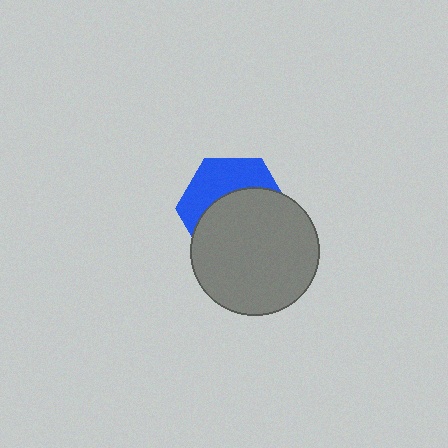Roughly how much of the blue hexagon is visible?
A small part of it is visible (roughly 40%).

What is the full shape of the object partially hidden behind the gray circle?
The partially hidden object is a blue hexagon.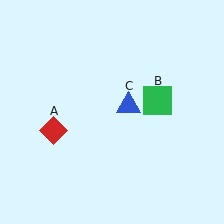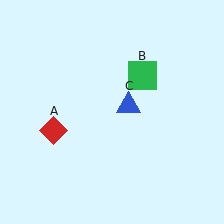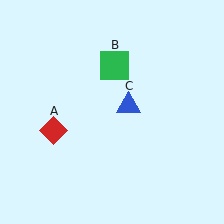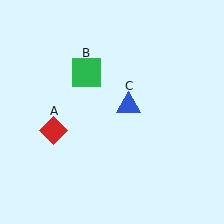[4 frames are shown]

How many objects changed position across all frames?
1 object changed position: green square (object B).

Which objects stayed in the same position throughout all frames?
Red diamond (object A) and blue triangle (object C) remained stationary.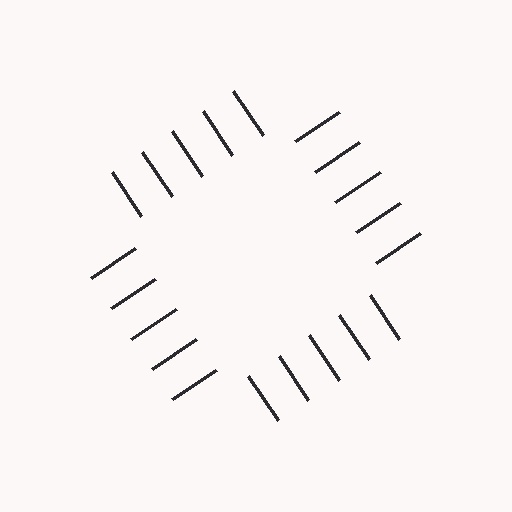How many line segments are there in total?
20 — 5 along each of the 4 edges.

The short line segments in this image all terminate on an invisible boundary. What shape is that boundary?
An illusory square — the line segments terminate on its edges but no continuous stroke is drawn.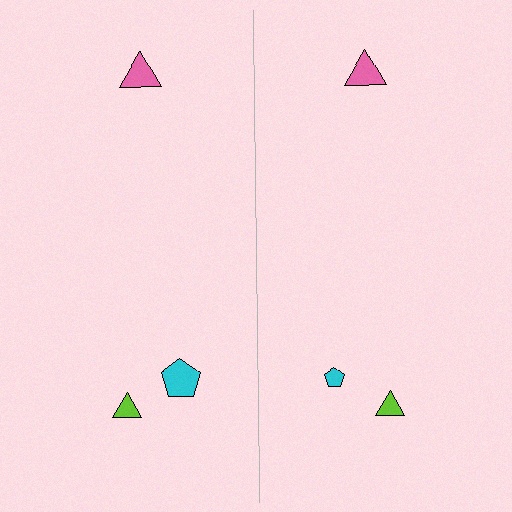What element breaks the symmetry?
The cyan pentagon on the right side has a different size than its mirror counterpart.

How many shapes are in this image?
There are 6 shapes in this image.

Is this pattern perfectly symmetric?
No, the pattern is not perfectly symmetric. The cyan pentagon on the right side has a different size than its mirror counterpart.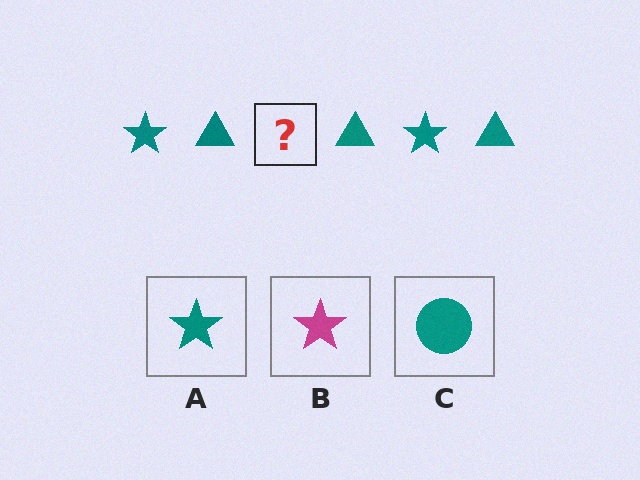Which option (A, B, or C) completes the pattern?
A.